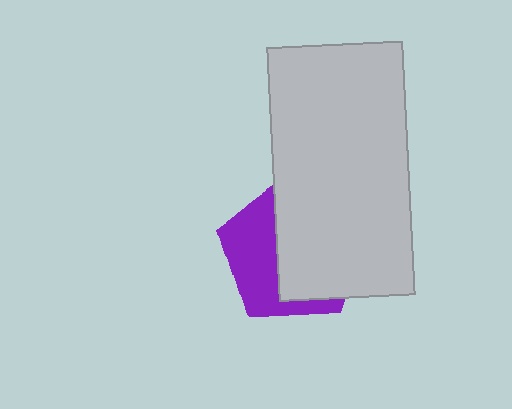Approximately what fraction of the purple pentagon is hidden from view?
Roughly 59% of the purple pentagon is hidden behind the light gray rectangle.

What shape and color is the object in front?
The object in front is a light gray rectangle.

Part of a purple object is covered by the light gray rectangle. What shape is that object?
It is a pentagon.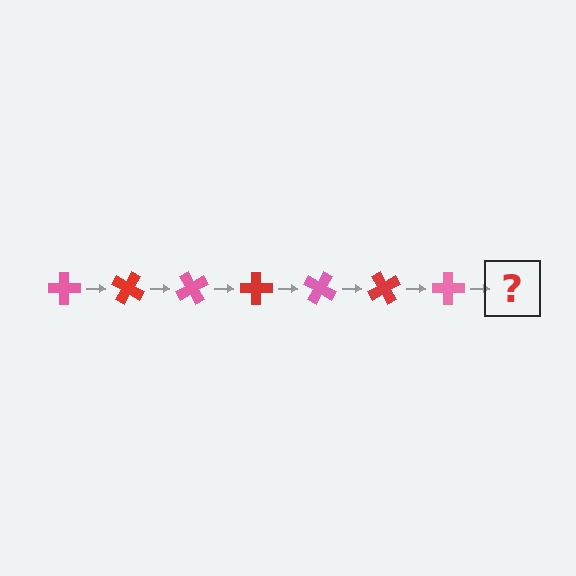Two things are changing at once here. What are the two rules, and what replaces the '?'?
The two rules are that it rotates 30 degrees each step and the color cycles through pink and red. The '?' should be a red cross, rotated 210 degrees from the start.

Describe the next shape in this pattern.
It should be a red cross, rotated 210 degrees from the start.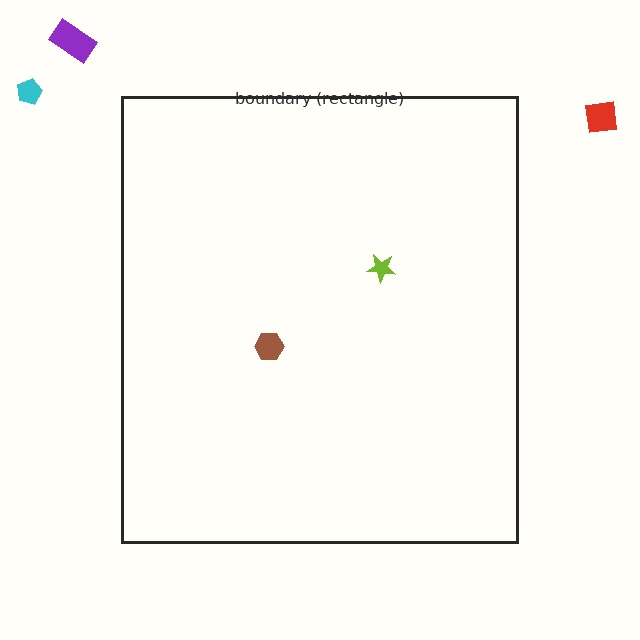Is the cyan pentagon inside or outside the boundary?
Outside.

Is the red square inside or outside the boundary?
Outside.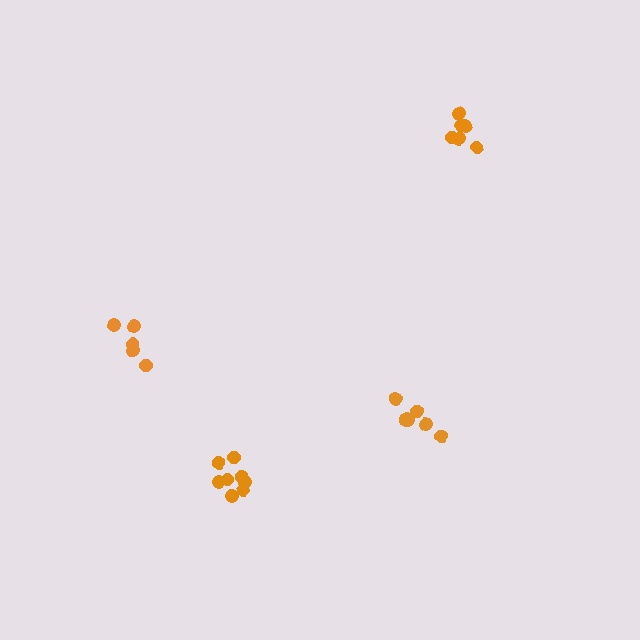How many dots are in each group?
Group 1: 6 dots, Group 2: 8 dots, Group 3: 7 dots, Group 4: 5 dots (26 total).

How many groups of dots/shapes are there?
There are 4 groups.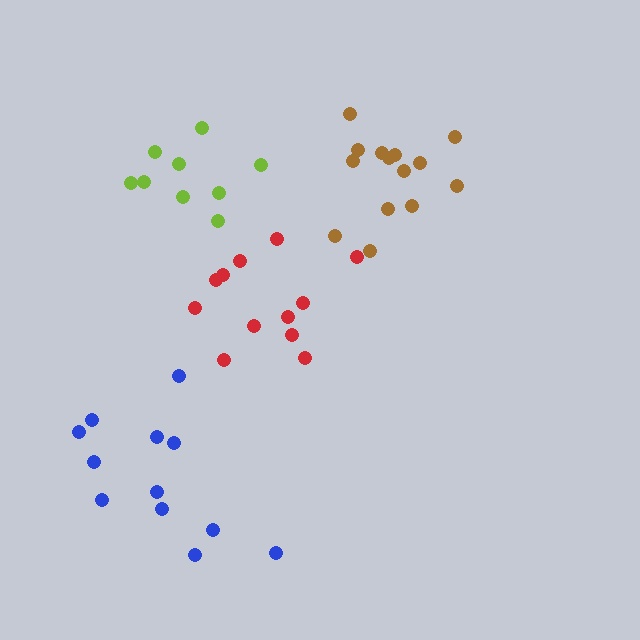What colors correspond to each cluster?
The clusters are colored: blue, brown, red, lime.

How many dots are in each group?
Group 1: 12 dots, Group 2: 14 dots, Group 3: 12 dots, Group 4: 9 dots (47 total).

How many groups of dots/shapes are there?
There are 4 groups.